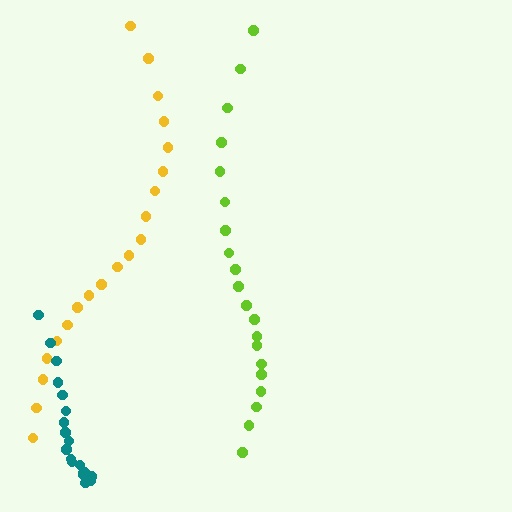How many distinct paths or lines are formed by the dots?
There are 3 distinct paths.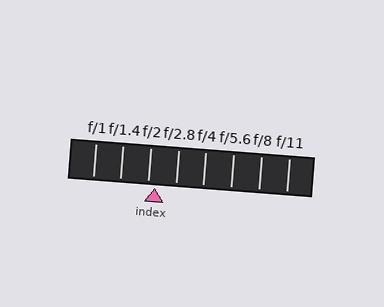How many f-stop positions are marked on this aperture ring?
There are 8 f-stop positions marked.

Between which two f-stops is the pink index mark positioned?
The index mark is between f/2 and f/2.8.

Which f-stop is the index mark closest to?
The index mark is closest to f/2.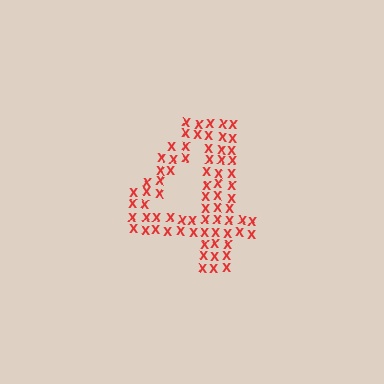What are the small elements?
The small elements are letter X's.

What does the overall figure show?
The overall figure shows the digit 4.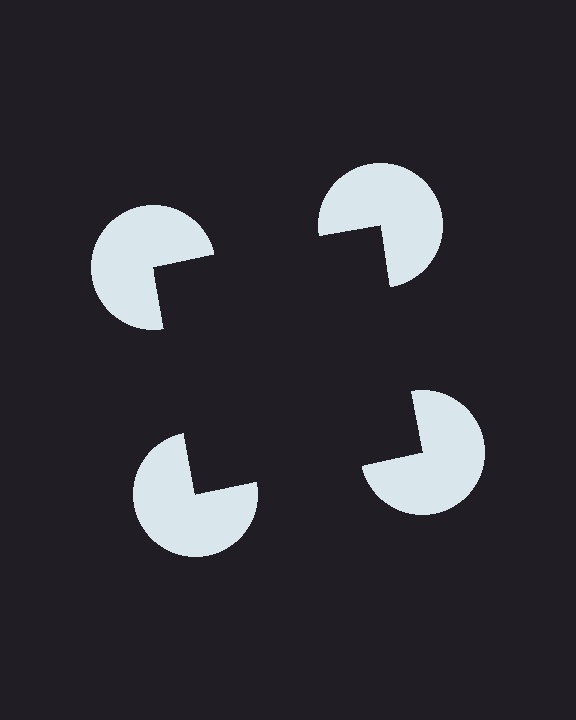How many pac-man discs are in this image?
There are 4 — one at each vertex of the illusory square.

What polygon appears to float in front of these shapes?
An illusory square — its edges are inferred from the aligned wedge cuts in the pac-man discs, not physically drawn.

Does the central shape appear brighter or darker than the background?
It typically appears slightly darker than the background, even though no actual brightness change is drawn.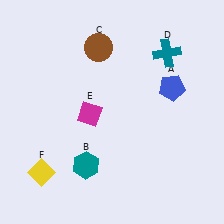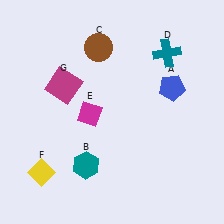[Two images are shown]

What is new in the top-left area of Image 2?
A magenta square (G) was added in the top-left area of Image 2.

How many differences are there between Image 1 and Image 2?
There is 1 difference between the two images.